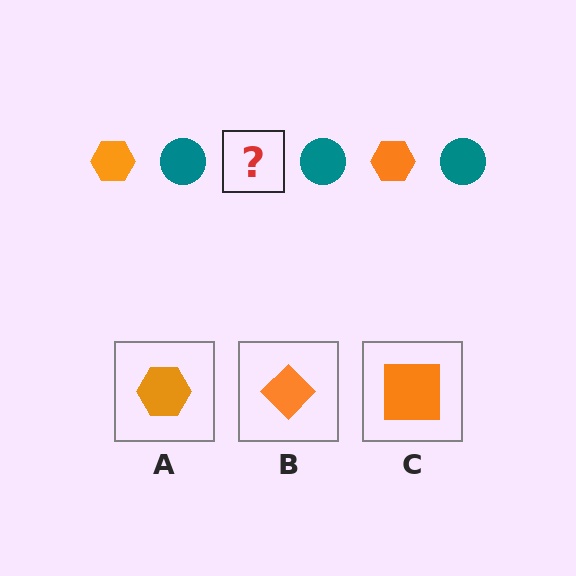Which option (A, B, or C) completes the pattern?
A.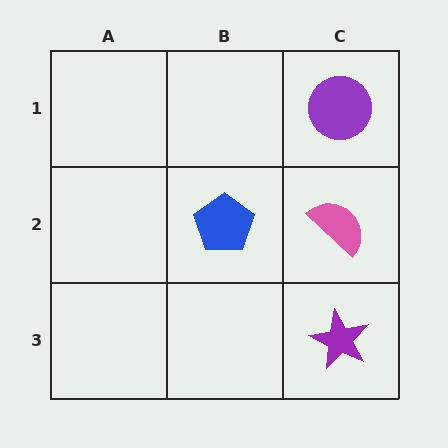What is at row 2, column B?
A blue pentagon.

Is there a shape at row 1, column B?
No, that cell is empty.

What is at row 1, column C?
A purple circle.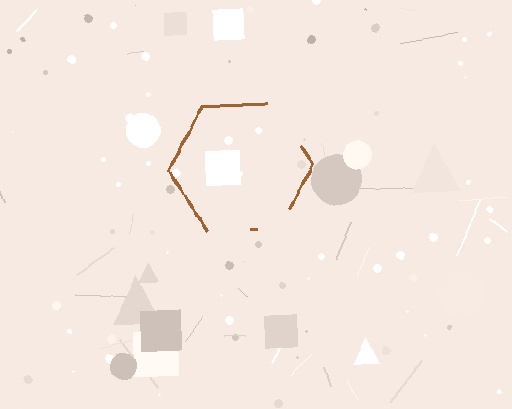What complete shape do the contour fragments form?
The contour fragments form a hexagon.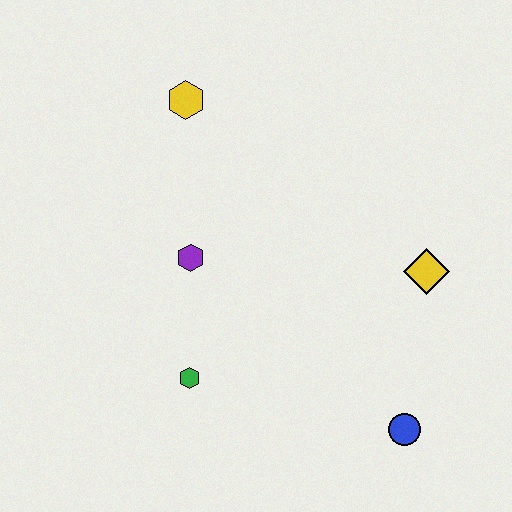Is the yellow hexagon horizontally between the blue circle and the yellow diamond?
No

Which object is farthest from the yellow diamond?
The yellow hexagon is farthest from the yellow diamond.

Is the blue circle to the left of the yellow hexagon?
No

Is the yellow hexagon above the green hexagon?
Yes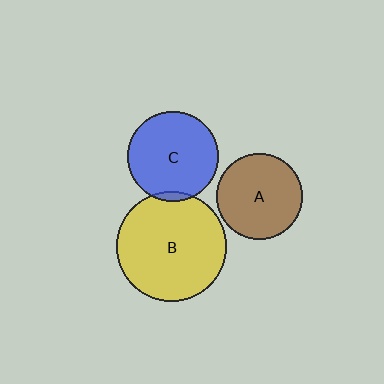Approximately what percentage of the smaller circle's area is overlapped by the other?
Approximately 5%.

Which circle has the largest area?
Circle B (yellow).